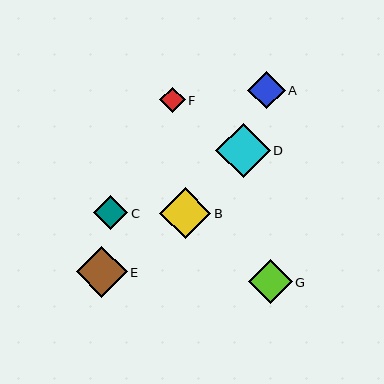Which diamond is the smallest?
Diamond F is the smallest with a size of approximately 26 pixels.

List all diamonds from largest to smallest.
From largest to smallest: D, B, E, G, A, C, F.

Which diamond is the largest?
Diamond D is the largest with a size of approximately 54 pixels.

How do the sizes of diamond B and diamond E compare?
Diamond B and diamond E are approximately the same size.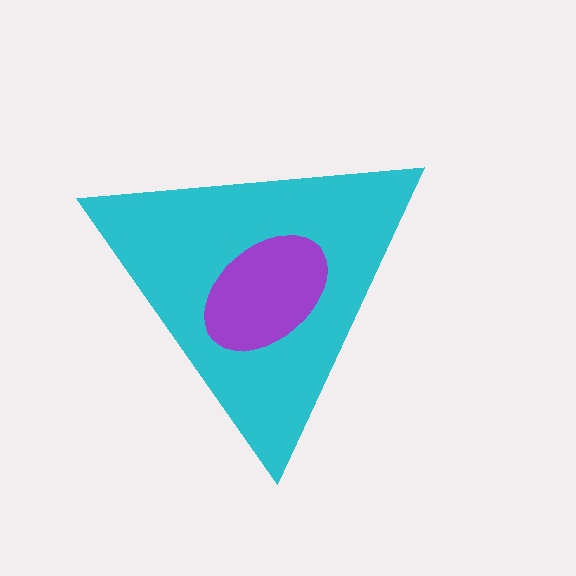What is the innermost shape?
The purple ellipse.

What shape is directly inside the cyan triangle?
The purple ellipse.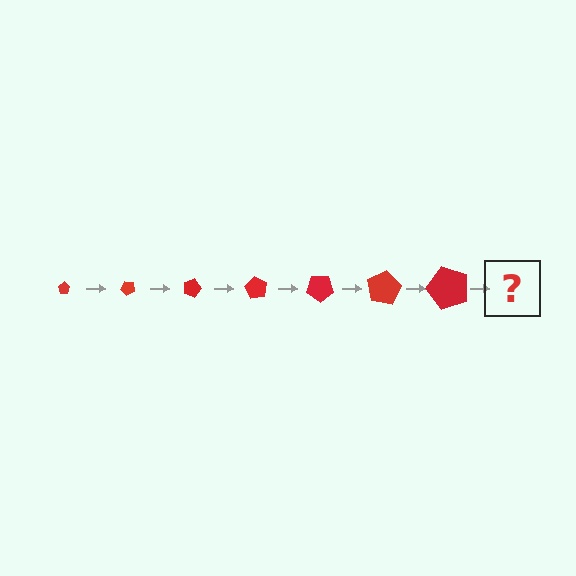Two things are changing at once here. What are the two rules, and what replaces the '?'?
The two rules are that the pentagon grows larger each step and it rotates 45 degrees each step. The '?' should be a pentagon, larger than the previous one and rotated 315 degrees from the start.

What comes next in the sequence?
The next element should be a pentagon, larger than the previous one and rotated 315 degrees from the start.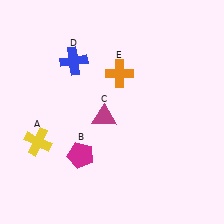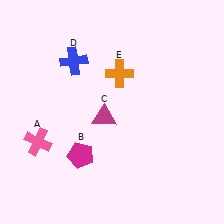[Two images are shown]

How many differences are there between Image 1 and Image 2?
There is 1 difference between the two images.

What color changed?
The cross (A) changed from yellow in Image 1 to pink in Image 2.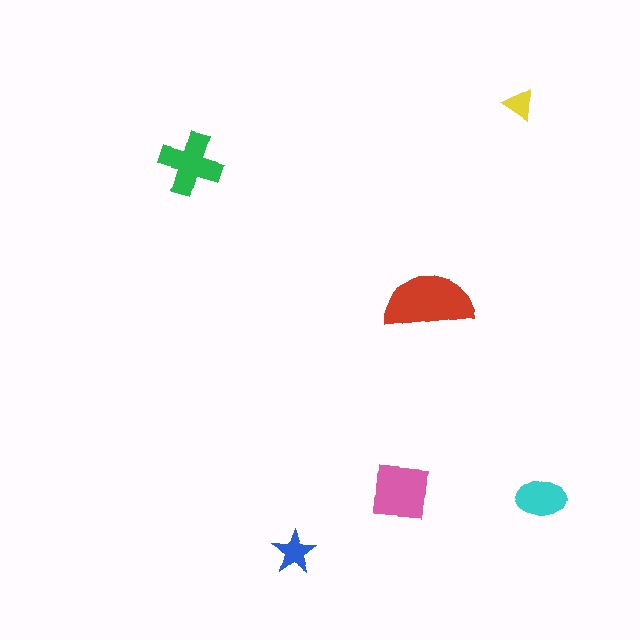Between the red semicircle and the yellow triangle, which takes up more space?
The red semicircle.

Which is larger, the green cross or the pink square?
The pink square.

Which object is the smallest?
The yellow triangle.